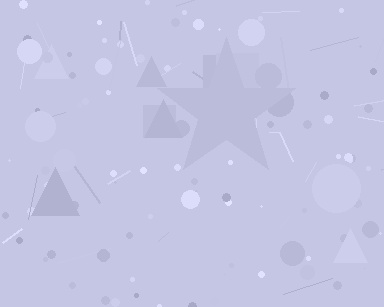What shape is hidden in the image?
A star is hidden in the image.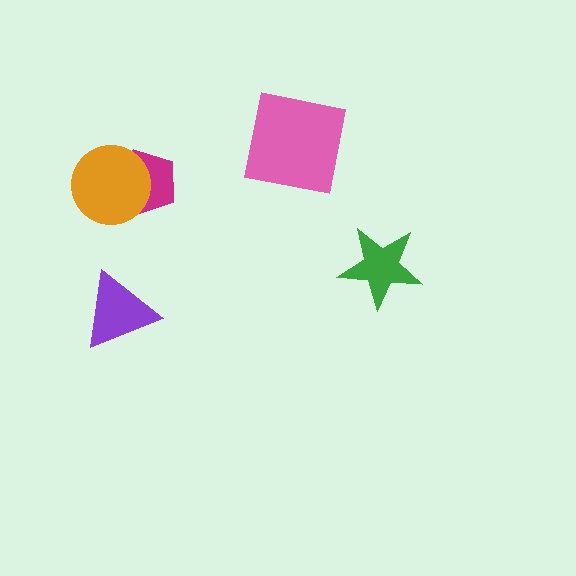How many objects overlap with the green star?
0 objects overlap with the green star.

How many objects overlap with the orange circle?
1 object overlaps with the orange circle.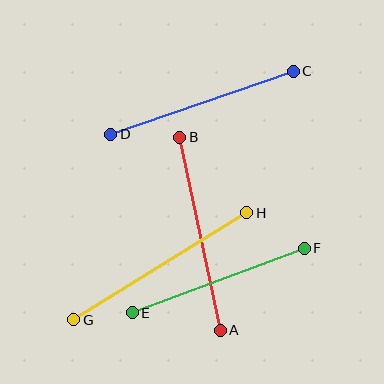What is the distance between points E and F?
The distance is approximately 184 pixels.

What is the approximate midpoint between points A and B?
The midpoint is at approximately (200, 234) pixels.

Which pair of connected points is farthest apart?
Points G and H are farthest apart.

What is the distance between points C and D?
The distance is approximately 193 pixels.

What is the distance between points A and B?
The distance is approximately 197 pixels.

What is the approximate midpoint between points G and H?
The midpoint is at approximately (160, 266) pixels.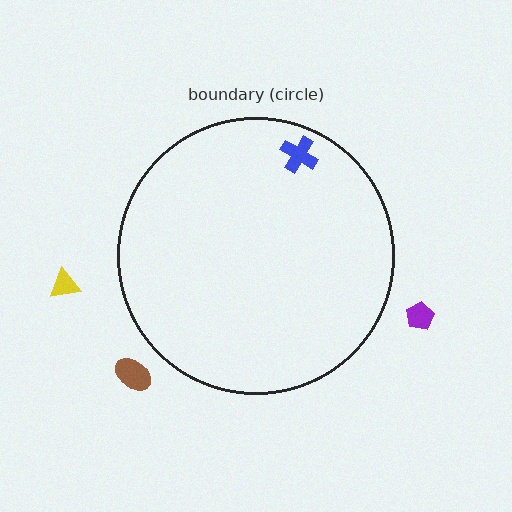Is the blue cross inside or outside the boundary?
Inside.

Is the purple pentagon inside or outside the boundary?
Outside.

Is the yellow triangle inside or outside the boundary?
Outside.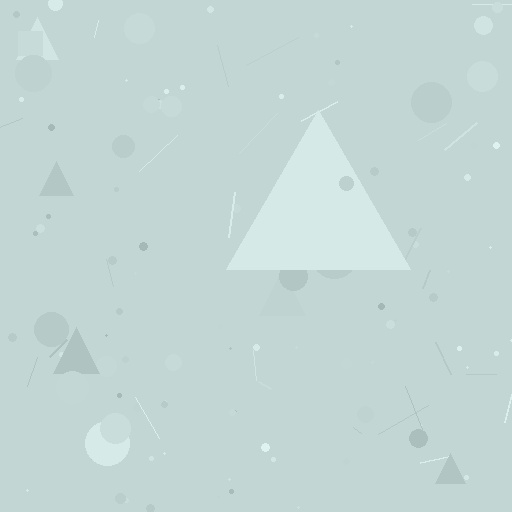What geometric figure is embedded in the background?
A triangle is embedded in the background.